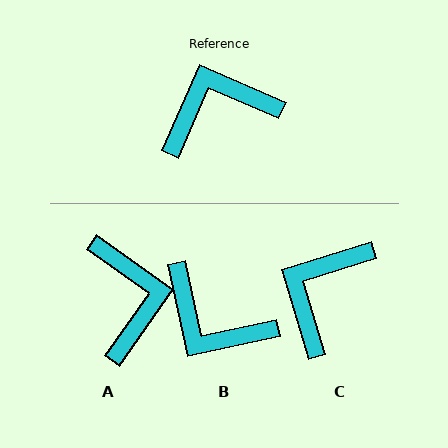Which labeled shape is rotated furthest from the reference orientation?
B, about 126 degrees away.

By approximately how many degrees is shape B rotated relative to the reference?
Approximately 126 degrees counter-clockwise.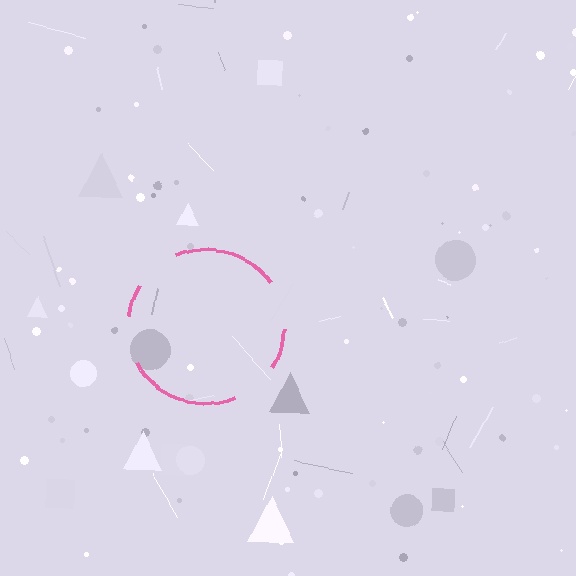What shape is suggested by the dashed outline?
The dashed outline suggests a circle.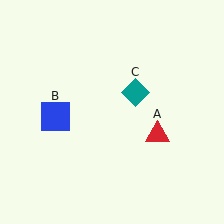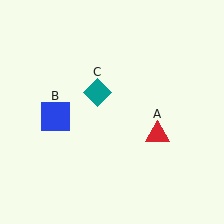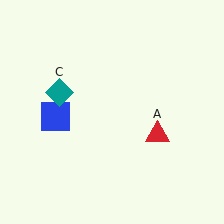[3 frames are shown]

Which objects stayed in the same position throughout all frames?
Red triangle (object A) and blue square (object B) remained stationary.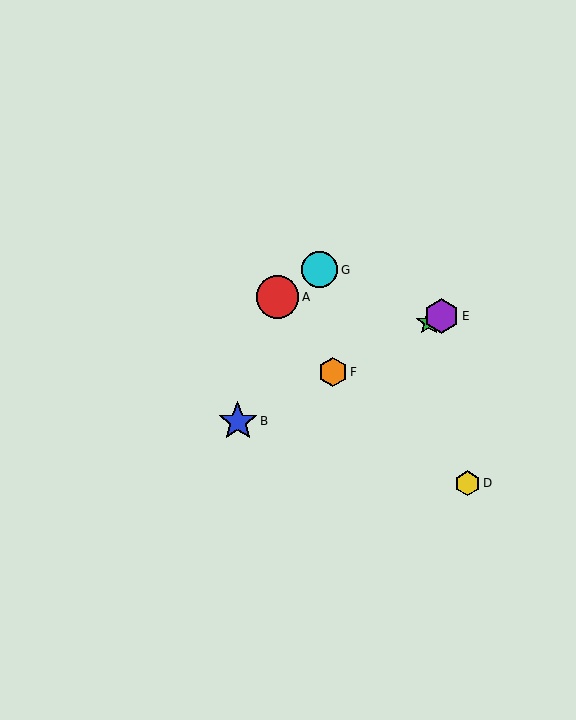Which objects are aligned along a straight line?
Objects B, C, E, F are aligned along a straight line.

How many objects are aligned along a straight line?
4 objects (B, C, E, F) are aligned along a straight line.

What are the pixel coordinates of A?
Object A is at (278, 297).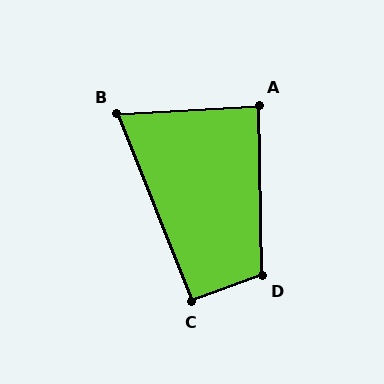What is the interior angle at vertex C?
Approximately 92 degrees (approximately right).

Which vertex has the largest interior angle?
D, at approximately 109 degrees.